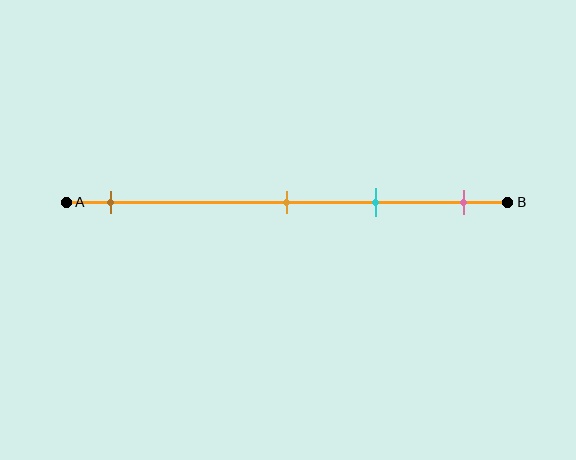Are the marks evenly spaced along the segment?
No, the marks are not evenly spaced.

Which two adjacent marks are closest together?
The orange and cyan marks are the closest adjacent pair.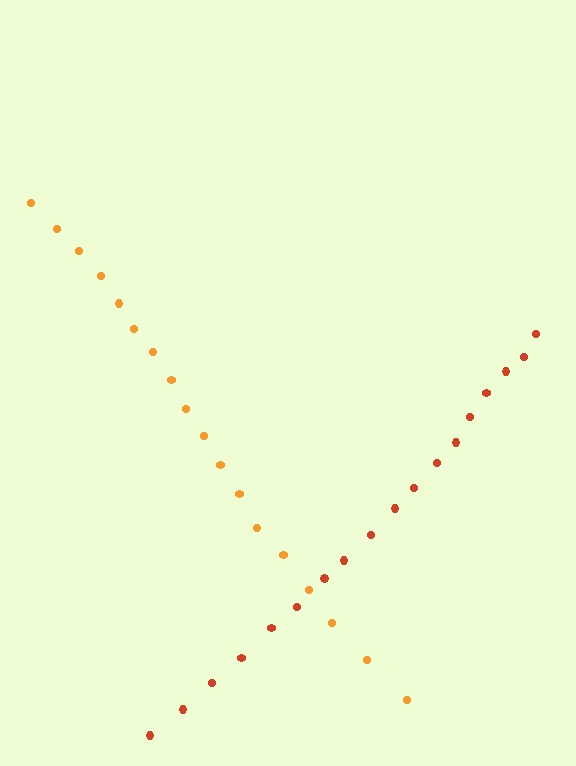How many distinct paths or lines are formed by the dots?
There are 2 distinct paths.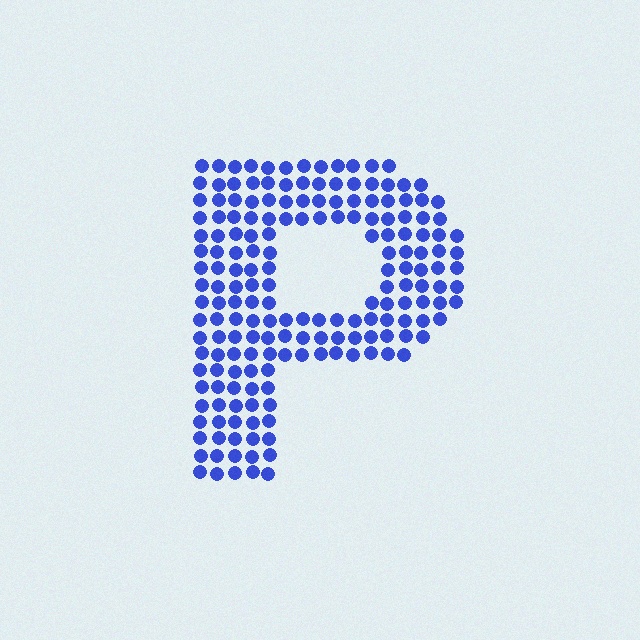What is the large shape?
The large shape is the letter P.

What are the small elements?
The small elements are circles.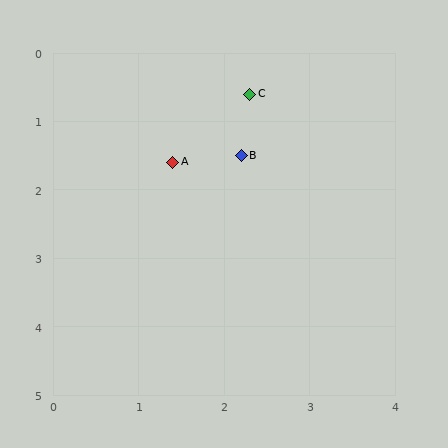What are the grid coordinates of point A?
Point A is at approximately (1.4, 1.6).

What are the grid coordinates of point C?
Point C is at approximately (2.3, 0.6).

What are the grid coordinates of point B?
Point B is at approximately (2.2, 1.5).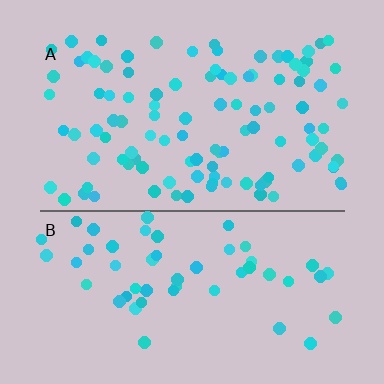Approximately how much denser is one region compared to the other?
Approximately 2.0× — region A over region B.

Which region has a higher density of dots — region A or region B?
A (the top).